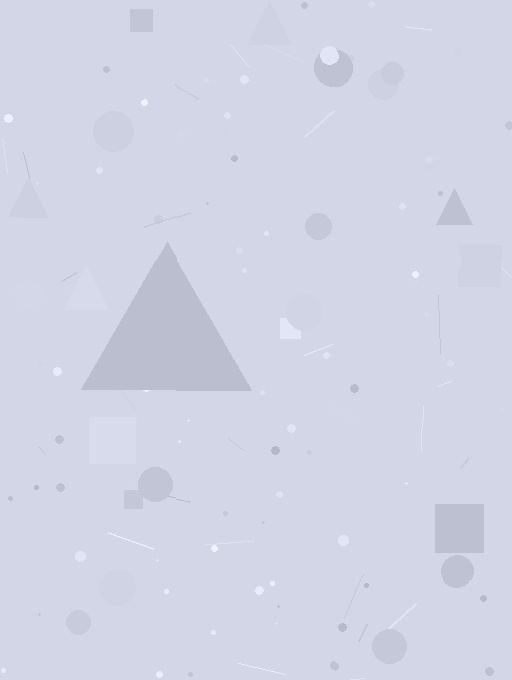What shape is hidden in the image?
A triangle is hidden in the image.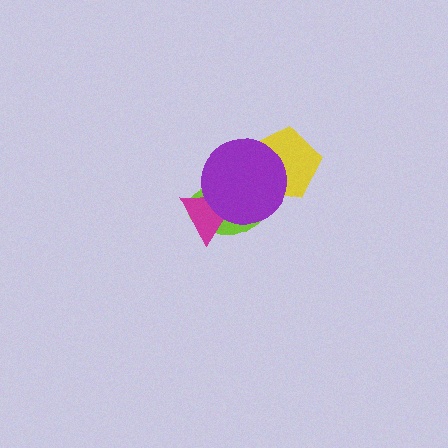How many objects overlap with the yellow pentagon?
1 object overlaps with the yellow pentagon.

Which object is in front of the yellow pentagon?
The purple circle is in front of the yellow pentagon.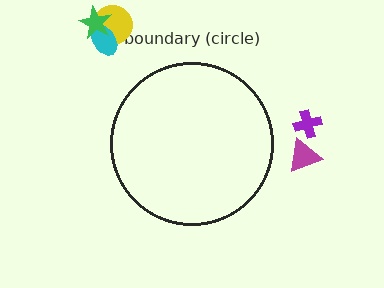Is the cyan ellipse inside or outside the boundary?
Outside.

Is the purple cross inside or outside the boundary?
Outside.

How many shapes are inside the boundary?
0 inside, 5 outside.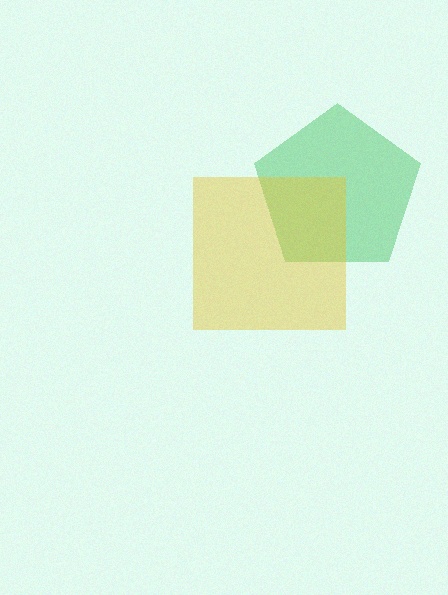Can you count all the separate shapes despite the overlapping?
Yes, there are 2 separate shapes.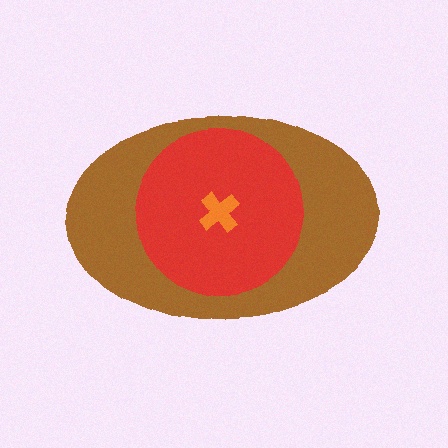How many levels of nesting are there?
3.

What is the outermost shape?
The brown ellipse.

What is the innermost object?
The orange cross.